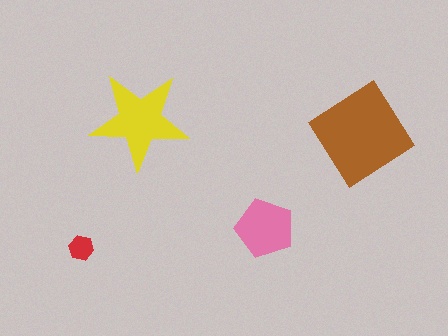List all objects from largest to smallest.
The brown diamond, the yellow star, the pink pentagon, the red hexagon.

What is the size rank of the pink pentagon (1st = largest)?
3rd.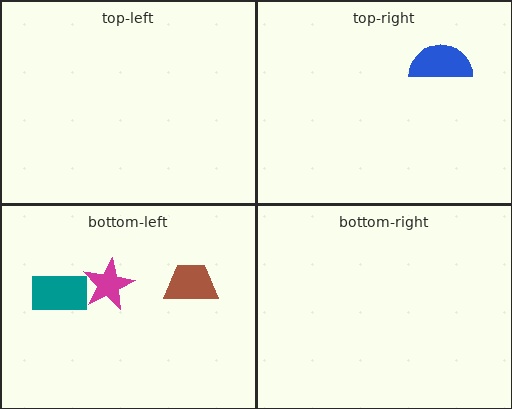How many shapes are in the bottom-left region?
3.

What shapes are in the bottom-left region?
The teal rectangle, the magenta star, the brown trapezoid.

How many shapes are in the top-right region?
1.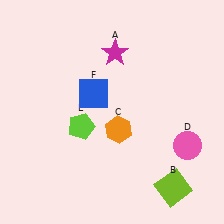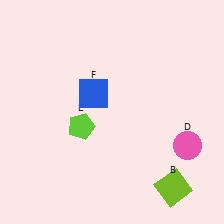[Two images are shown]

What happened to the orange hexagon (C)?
The orange hexagon (C) was removed in Image 2. It was in the bottom-right area of Image 1.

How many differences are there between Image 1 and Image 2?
There are 2 differences between the two images.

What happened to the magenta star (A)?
The magenta star (A) was removed in Image 2. It was in the top-right area of Image 1.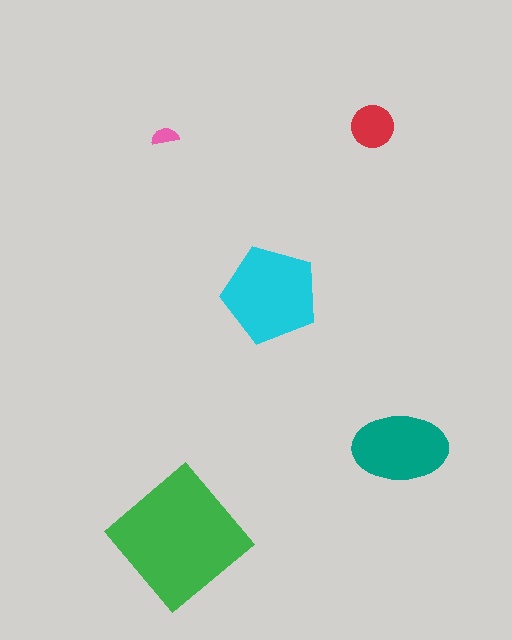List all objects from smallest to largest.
The pink semicircle, the red circle, the teal ellipse, the cyan pentagon, the green diamond.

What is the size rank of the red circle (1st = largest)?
4th.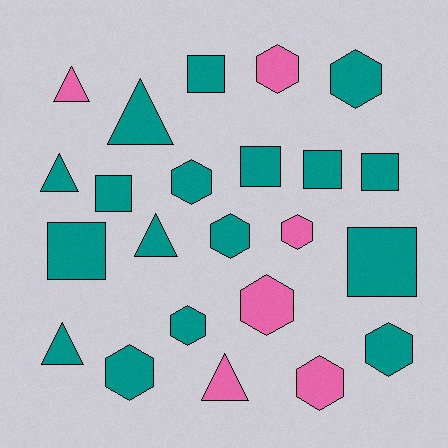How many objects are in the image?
There are 23 objects.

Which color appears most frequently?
Teal, with 17 objects.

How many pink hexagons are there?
There are 4 pink hexagons.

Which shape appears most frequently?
Hexagon, with 10 objects.